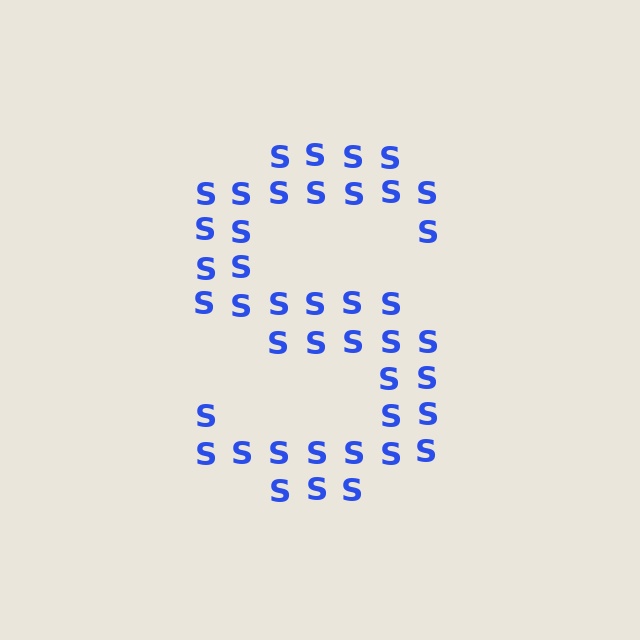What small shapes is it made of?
It is made of small letter S's.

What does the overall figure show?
The overall figure shows the letter S.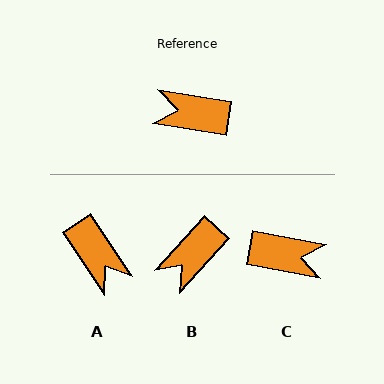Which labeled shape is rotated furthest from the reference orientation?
C, about 178 degrees away.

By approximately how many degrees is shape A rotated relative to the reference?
Approximately 133 degrees counter-clockwise.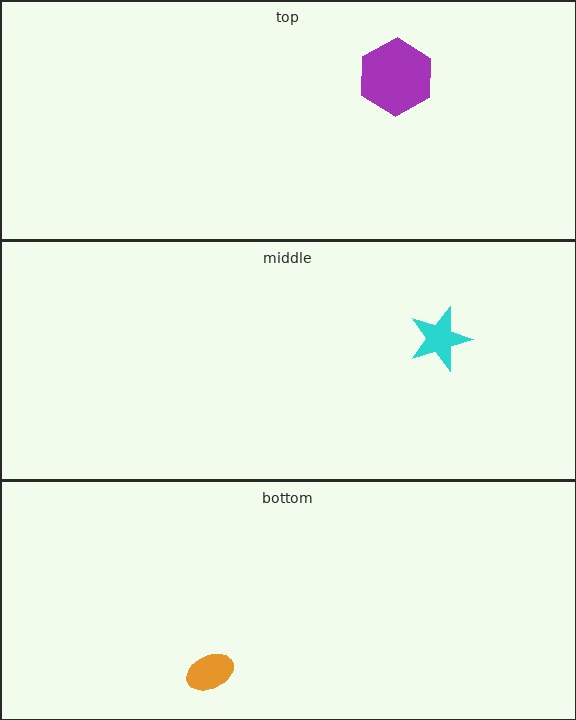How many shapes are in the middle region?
1.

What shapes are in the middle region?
The cyan star.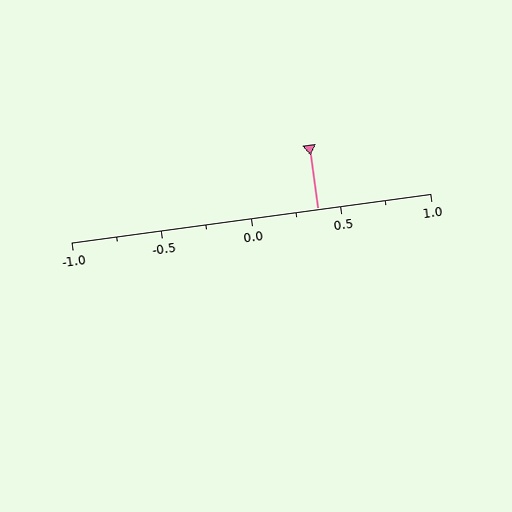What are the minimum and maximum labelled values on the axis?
The axis runs from -1.0 to 1.0.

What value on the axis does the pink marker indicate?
The marker indicates approximately 0.38.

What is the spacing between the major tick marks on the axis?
The major ticks are spaced 0.5 apart.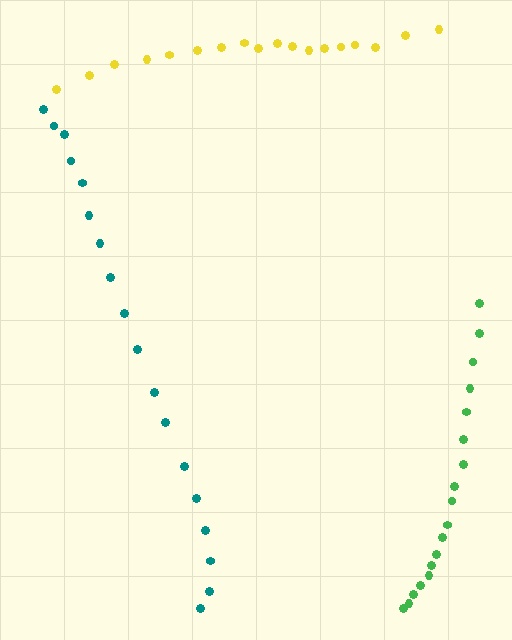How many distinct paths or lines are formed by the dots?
There are 3 distinct paths.